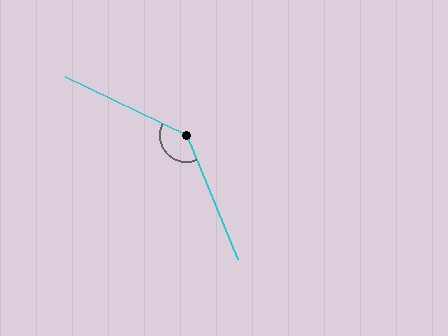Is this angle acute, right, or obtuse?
It is obtuse.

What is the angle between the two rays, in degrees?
Approximately 138 degrees.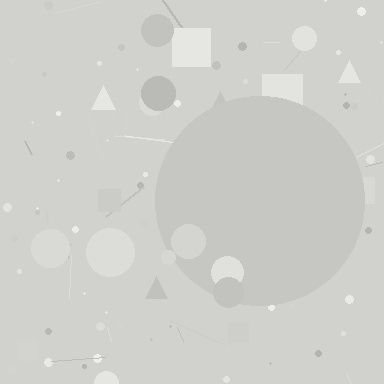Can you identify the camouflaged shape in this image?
The camouflaged shape is a circle.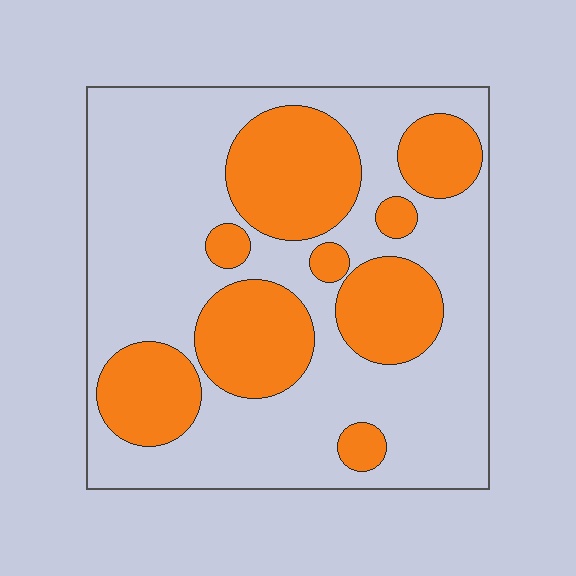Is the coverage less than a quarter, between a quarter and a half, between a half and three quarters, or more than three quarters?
Between a quarter and a half.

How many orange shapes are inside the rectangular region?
9.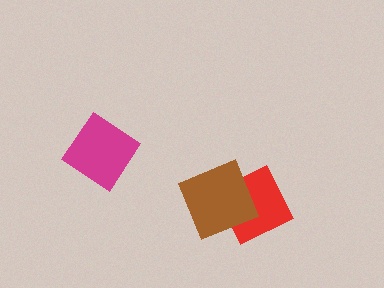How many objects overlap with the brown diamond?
1 object overlaps with the brown diamond.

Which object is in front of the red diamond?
The brown diamond is in front of the red diamond.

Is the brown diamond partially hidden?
No, no other shape covers it.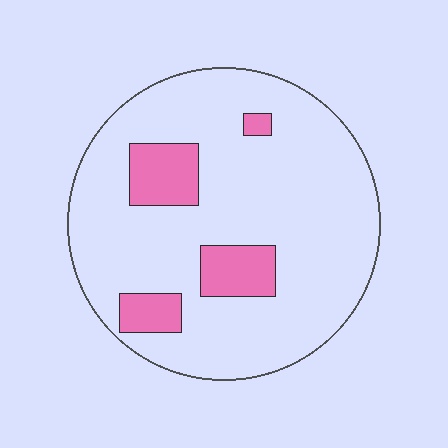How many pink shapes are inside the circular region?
4.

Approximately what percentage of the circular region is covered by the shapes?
Approximately 15%.